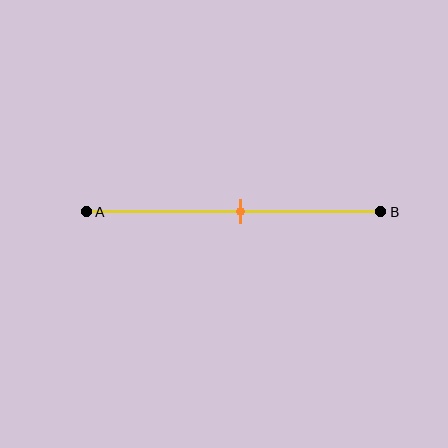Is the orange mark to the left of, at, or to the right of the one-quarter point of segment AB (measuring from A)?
The orange mark is to the right of the one-quarter point of segment AB.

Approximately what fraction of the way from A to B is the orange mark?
The orange mark is approximately 50% of the way from A to B.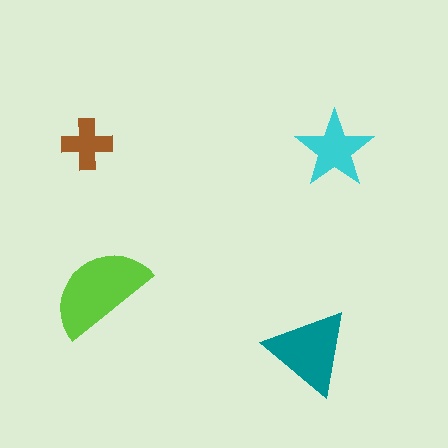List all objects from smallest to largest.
The brown cross, the cyan star, the teal triangle, the lime semicircle.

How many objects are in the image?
There are 4 objects in the image.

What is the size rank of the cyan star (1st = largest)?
3rd.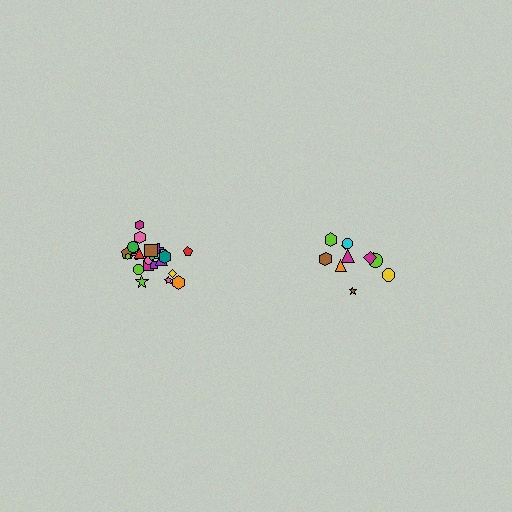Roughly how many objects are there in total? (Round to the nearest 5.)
Roughly 35 objects in total.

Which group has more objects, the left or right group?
The left group.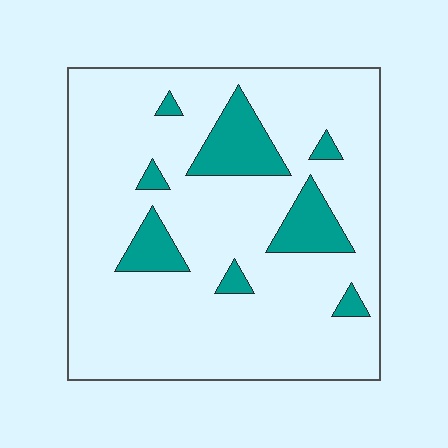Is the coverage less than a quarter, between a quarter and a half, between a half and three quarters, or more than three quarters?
Less than a quarter.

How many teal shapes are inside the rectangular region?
8.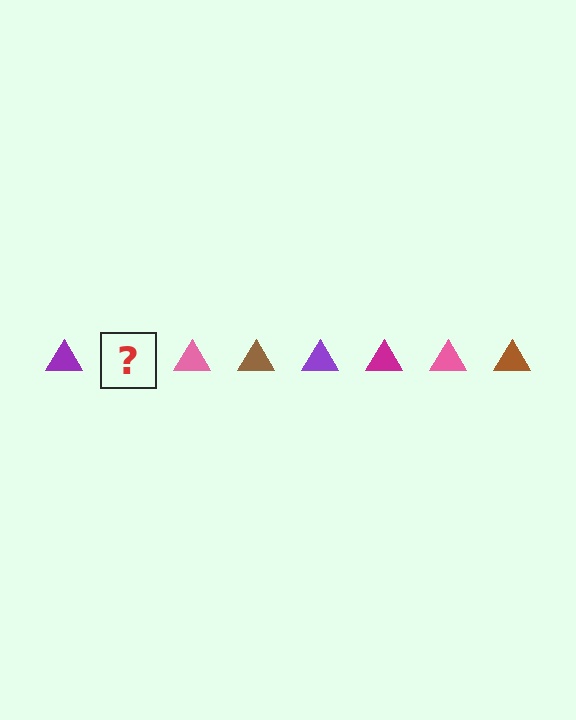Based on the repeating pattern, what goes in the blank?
The blank should be a magenta triangle.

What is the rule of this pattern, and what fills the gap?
The rule is that the pattern cycles through purple, magenta, pink, brown triangles. The gap should be filled with a magenta triangle.